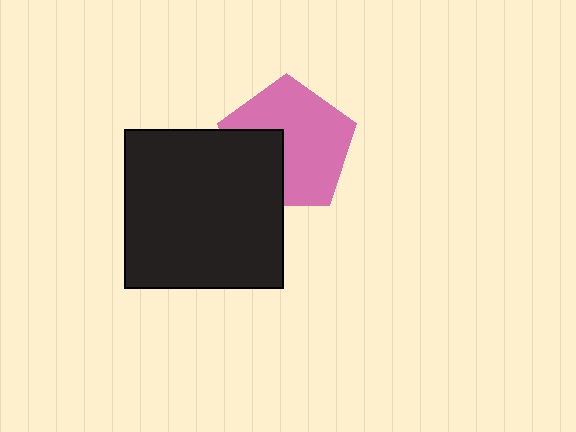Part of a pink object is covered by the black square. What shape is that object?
It is a pentagon.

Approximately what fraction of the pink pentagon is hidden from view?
Roughly 31% of the pink pentagon is hidden behind the black square.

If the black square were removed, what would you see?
You would see the complete pink pentagon.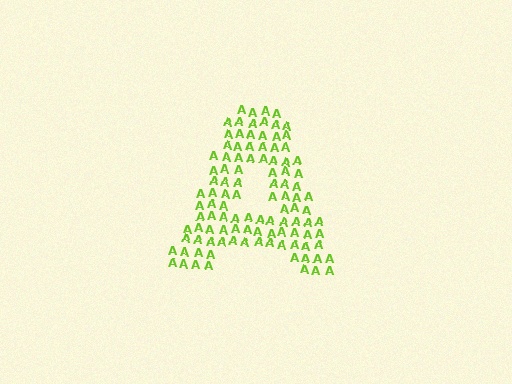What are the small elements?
The small elements are letter A's.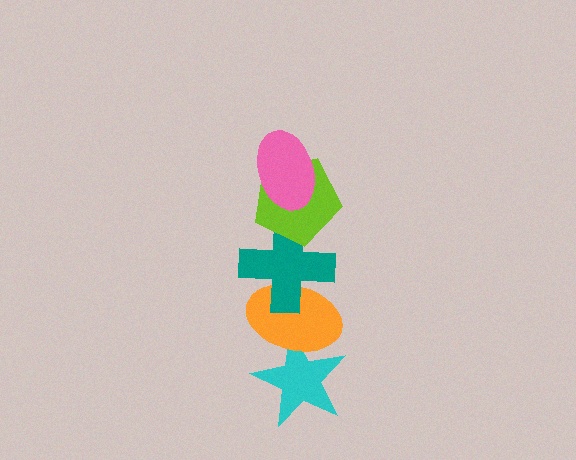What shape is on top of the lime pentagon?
The pink ellipse is on top of the lime pentagon.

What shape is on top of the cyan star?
The orange ellipse is on top of the cyan star.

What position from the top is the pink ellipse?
The pink ellipse is 1st from the top.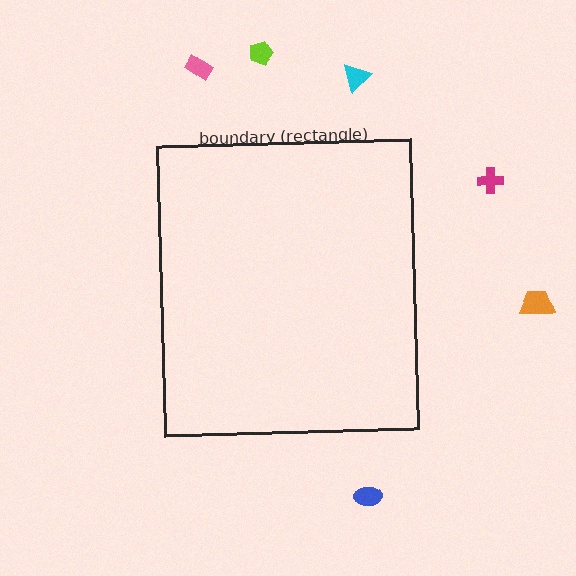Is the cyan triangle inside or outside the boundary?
Outside.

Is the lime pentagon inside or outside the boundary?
Outside.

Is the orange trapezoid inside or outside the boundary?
Outside.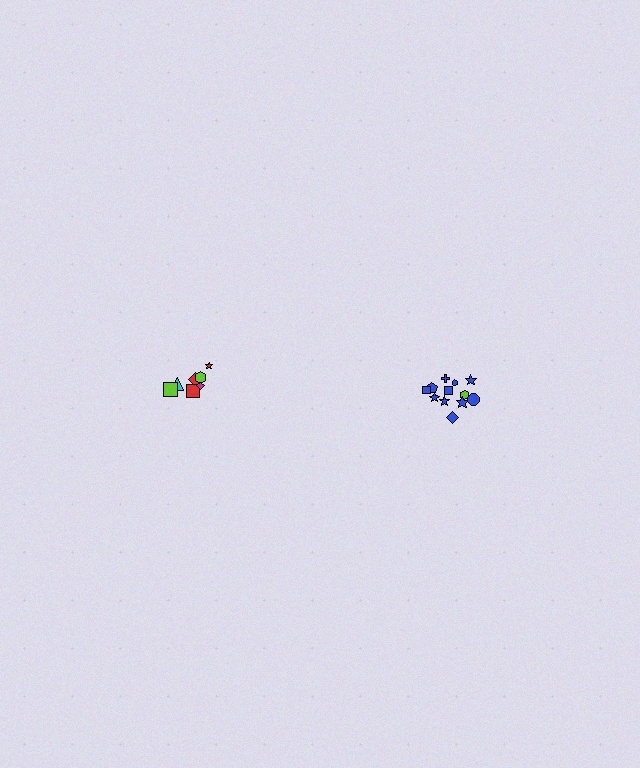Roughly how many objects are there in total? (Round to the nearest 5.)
Roughly 20 objects in total.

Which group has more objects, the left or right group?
The right group.